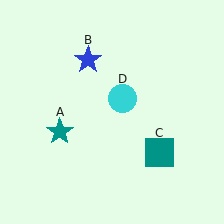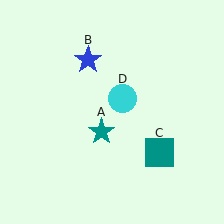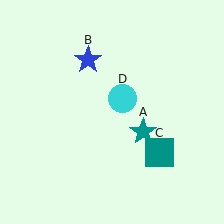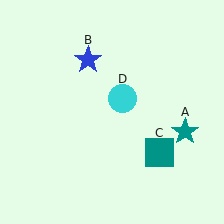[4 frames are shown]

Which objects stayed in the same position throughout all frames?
Blue star (object B) and teal square (object C) and cyan circle (object D) remained stationary.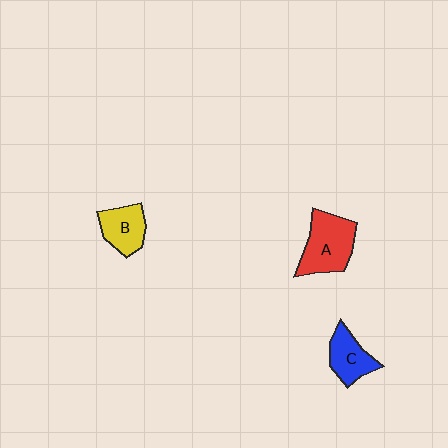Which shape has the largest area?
Shape A (red).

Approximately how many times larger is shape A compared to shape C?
Approximately 1.5 times.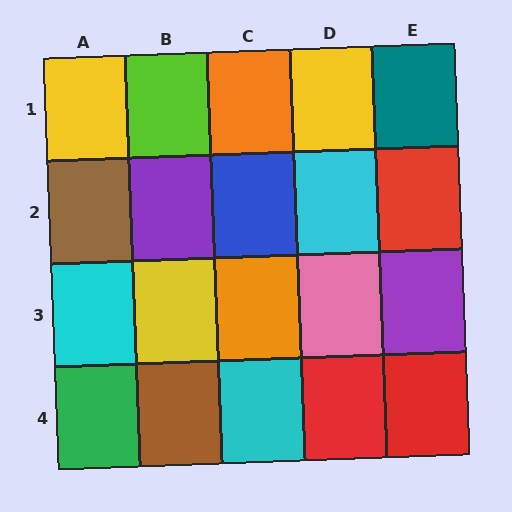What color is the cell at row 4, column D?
Red.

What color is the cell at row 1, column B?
Lime.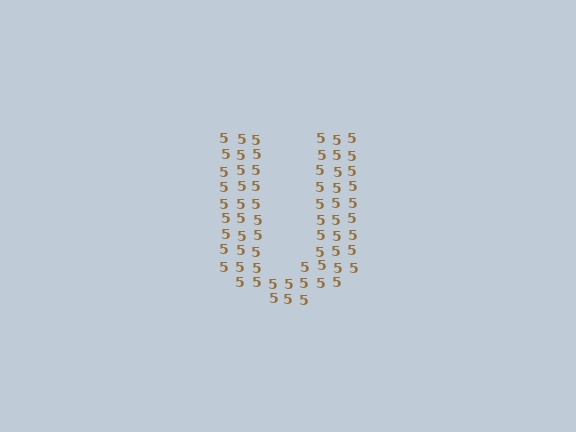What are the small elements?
The small elements are digit 5's.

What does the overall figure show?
The overall figure shows the letter U.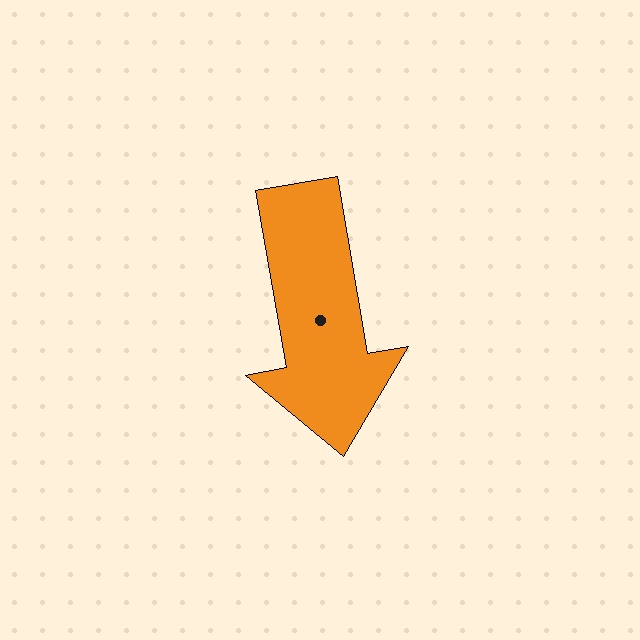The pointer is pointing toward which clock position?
Roughly 6 o'clock.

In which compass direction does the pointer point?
South.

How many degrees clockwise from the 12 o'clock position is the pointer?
Approximately 170 degrees.